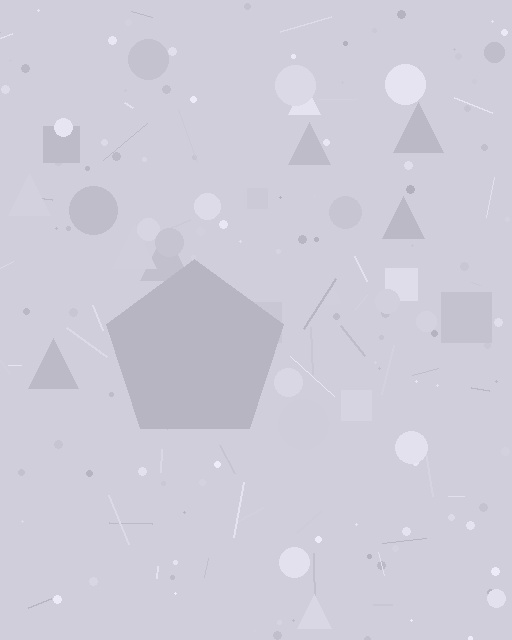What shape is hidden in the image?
A pentagon is hidden in the image.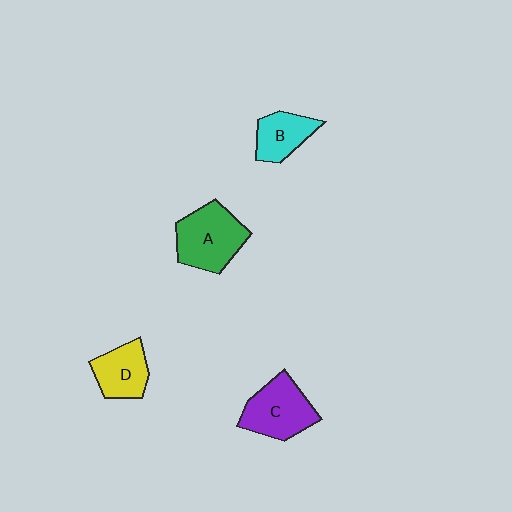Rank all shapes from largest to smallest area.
From largest to smallest: A (green), C (purple), D (yellow), B (cyan).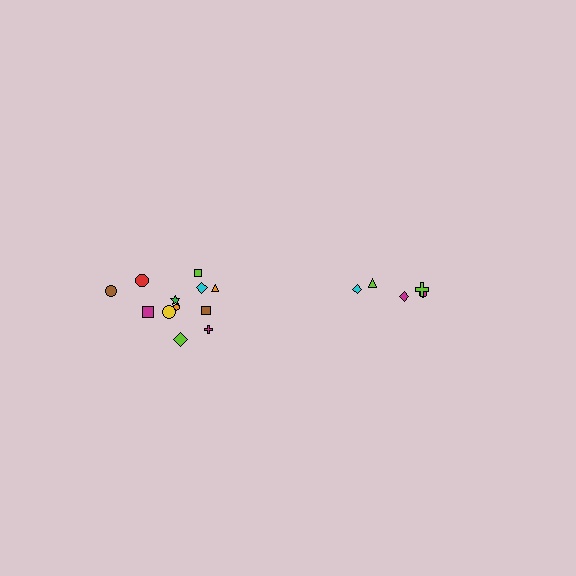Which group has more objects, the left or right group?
The left group.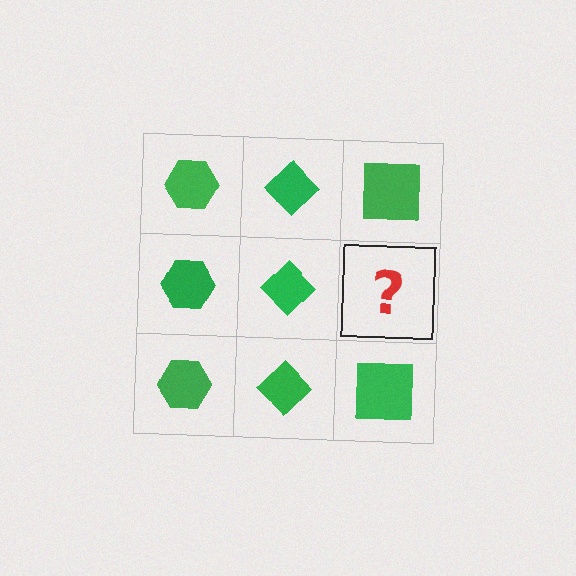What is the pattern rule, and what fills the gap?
The rule is that each column has a consistent shape. The gap should be filled with a green square.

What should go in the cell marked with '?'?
The missing cell should contain a green square.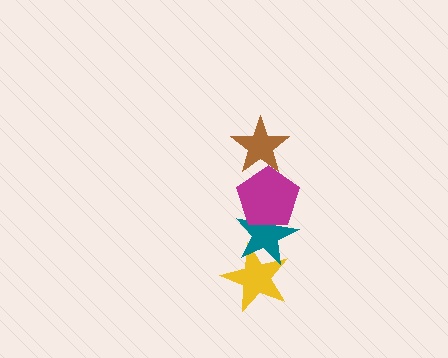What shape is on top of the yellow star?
The teal star is on top of the yellow star.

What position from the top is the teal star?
The teal star is 3rd from the top.